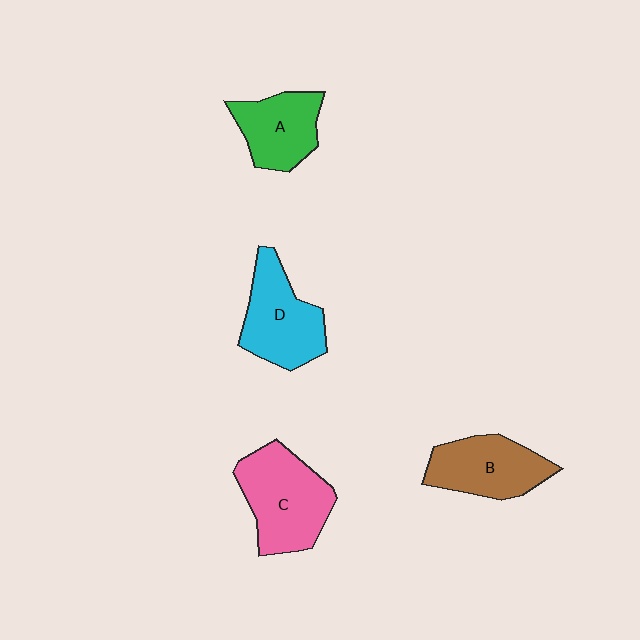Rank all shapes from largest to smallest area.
From largest to smallest: C (pink), D (cyan), B (brown), A (green).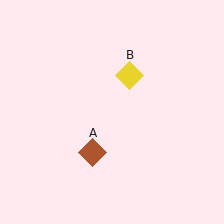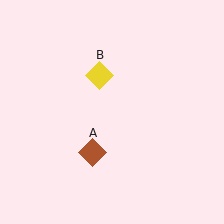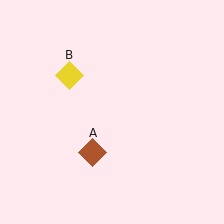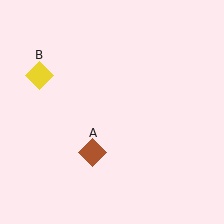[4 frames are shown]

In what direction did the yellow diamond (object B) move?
The yellow diamond (object B) moved left.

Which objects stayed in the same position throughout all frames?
Brown diamond (object A) remained stationary.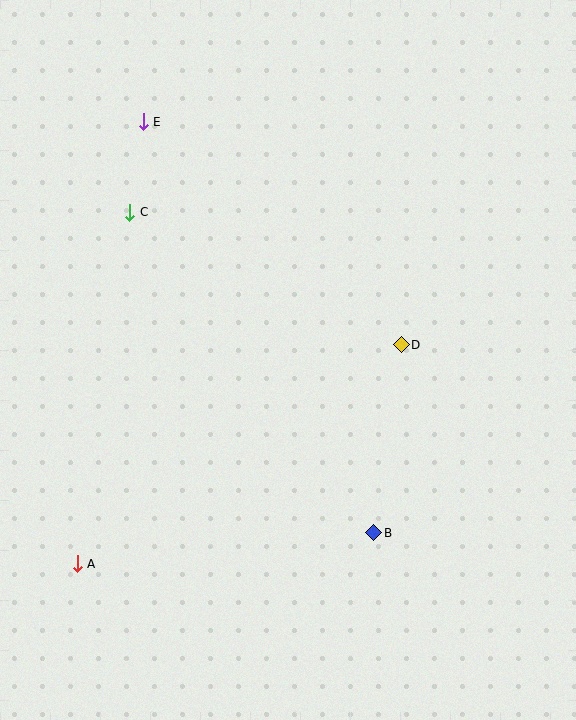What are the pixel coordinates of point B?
Point B is at (374, 533).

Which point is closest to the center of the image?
Point D at (401, 345) is closest to the center.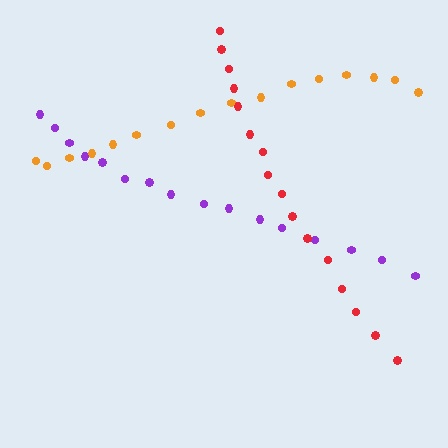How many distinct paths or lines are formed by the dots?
There are 3 distinct paths.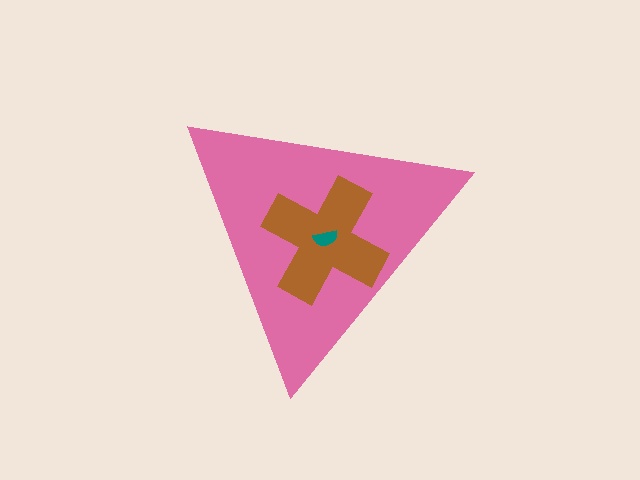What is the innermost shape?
The teal semicircle.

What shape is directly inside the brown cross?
The teal semicircle.